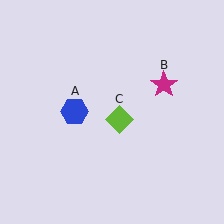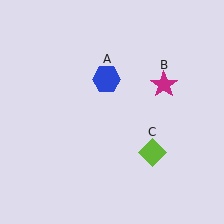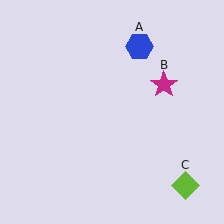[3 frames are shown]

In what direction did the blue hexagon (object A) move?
The blue hexagon (object A) moved up and to the right.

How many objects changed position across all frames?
2 objects changed position: blue hexagon (object A), lime diamond (object C).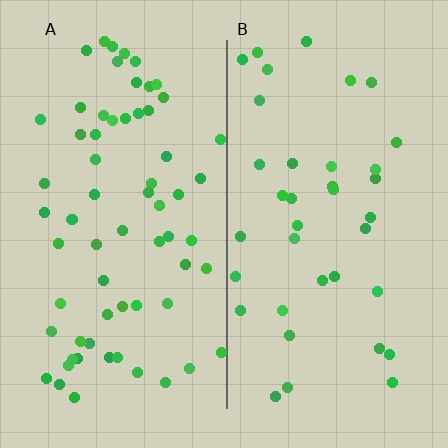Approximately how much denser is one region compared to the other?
Approximately 1.7× — region A over region B.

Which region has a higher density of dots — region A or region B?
A (the left).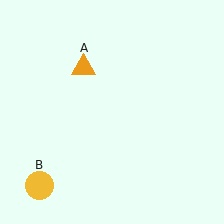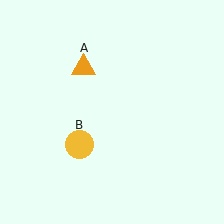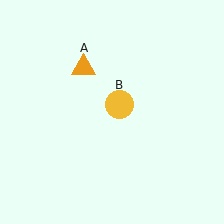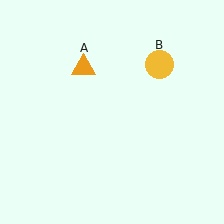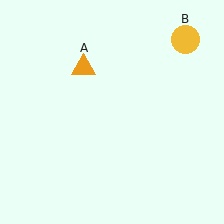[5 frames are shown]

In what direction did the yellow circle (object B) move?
The yellow circle (object B) moved up and to the right.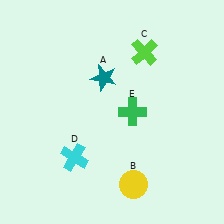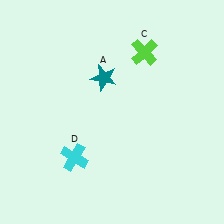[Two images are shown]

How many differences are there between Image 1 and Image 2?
There are 2 differences between the two images.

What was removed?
The yellow circle (B), the green cross (E) were removed in Image 2.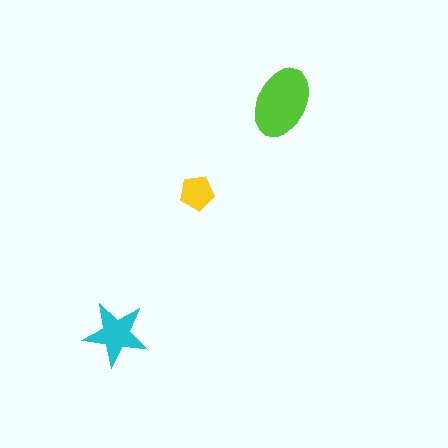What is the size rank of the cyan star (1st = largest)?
2nd.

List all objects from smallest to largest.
The yellow pentagon, the cyan star, the lime ellipse.